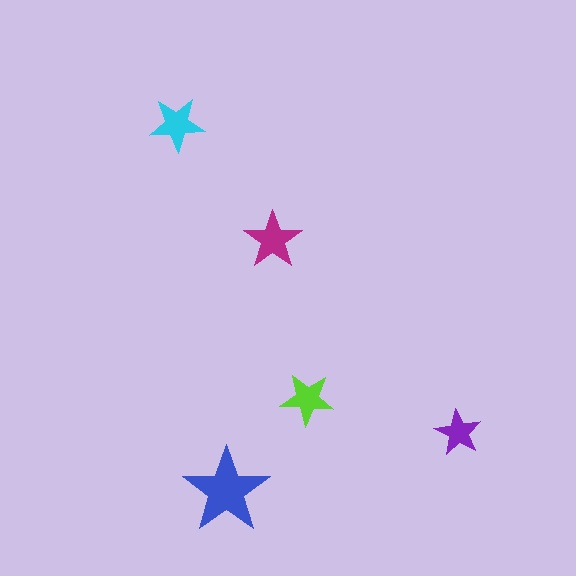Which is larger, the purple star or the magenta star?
The magenta one.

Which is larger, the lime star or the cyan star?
The cyan one.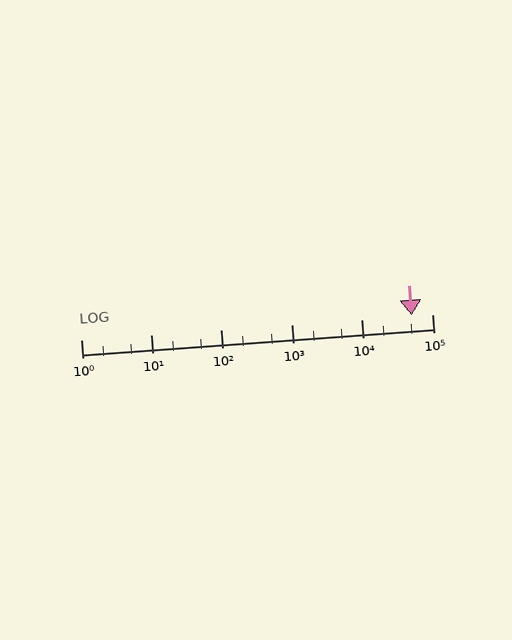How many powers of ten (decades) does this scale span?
The scale spans 5 decades, from 1 to 100000.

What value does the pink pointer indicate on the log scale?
The pointer indicates approximately 51000.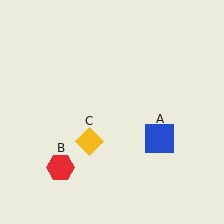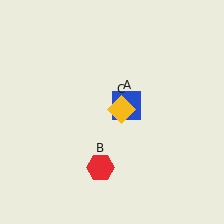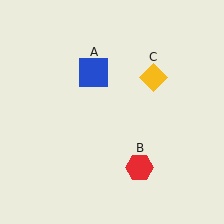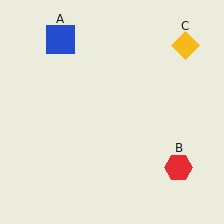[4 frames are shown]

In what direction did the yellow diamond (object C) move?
The yellow diamond (object C) moved up and to the right.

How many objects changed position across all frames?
3 objects changed position: blue square (object A), red hexagon (object B), yellow diamond (object C).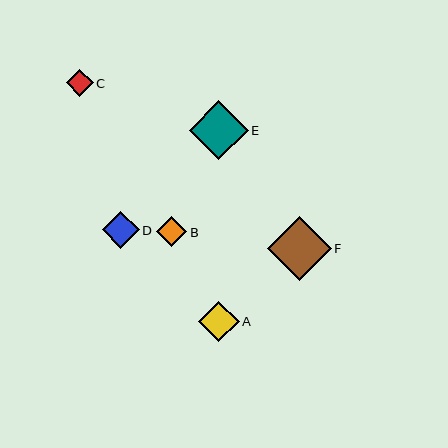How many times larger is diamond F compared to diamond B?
Diamond F is approximately 2.1 times the size of diamond B.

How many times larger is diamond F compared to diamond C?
Diamond F is approximately 2.4 times the size of diamond C.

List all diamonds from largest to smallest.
From largest to smallest: F, E, A, D, B, C.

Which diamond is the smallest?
Diamond C is the smallest with a size of approximately 27 pixels.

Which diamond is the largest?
Diamond F is the largest with a size of approximately 64 pixels.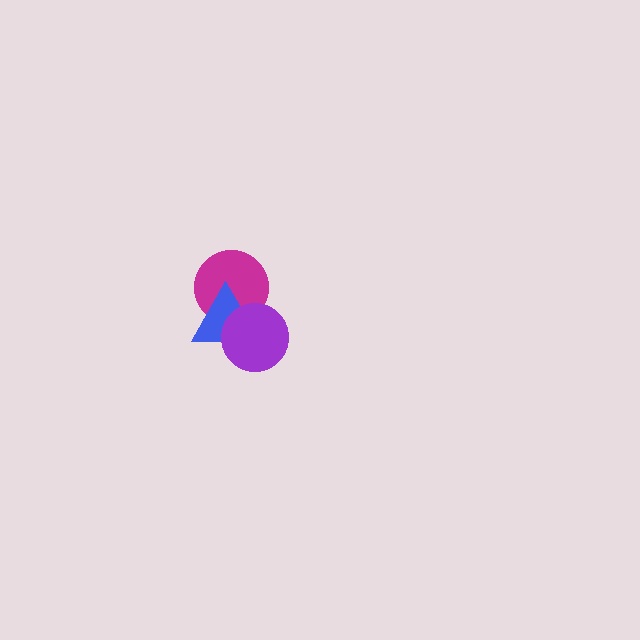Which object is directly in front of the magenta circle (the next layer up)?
The blue triangle is directly in front of the magenta circle.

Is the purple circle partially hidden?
No, no other shape covers it.